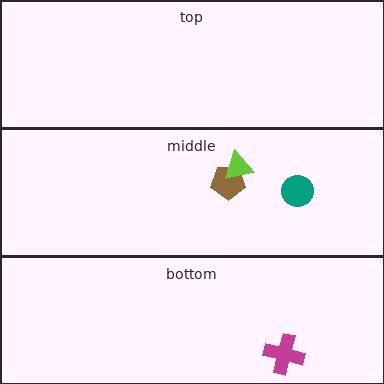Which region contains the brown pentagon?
The middle region.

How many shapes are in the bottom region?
1.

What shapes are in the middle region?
The brown pentagon, the teal circle, the lime triangle.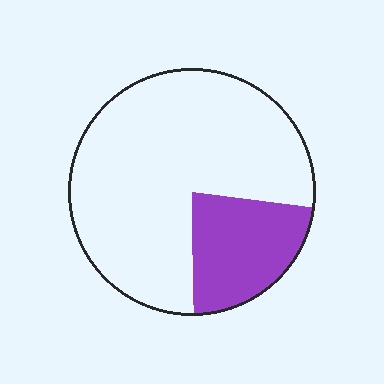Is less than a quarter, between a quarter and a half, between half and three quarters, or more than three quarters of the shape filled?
Less than a quarter.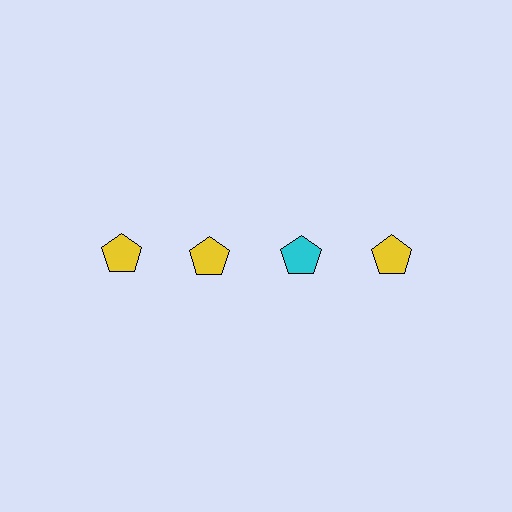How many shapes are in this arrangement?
There are 4 shapes arranged in a grid pattern.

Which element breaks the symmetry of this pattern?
The cyan pentagon in the top row, center column breaks the symmetry. All other shapes are yellow pentagons.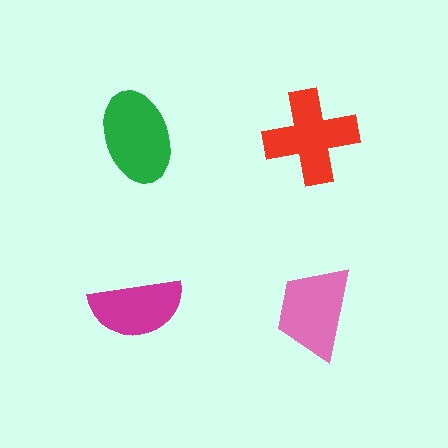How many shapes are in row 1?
2 shapes.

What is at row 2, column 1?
A magenta semicircle.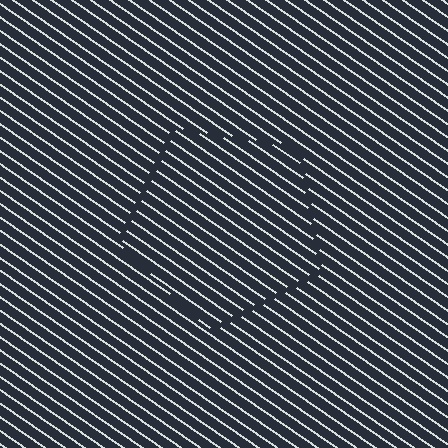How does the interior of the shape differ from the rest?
The interior of the shape contains the same grating, shifted by half a period — the contour is defined by the phase discontinuity where line-ends from the inner and outer gratings abut.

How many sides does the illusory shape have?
5 sides — the line-ends trace a pentagon.